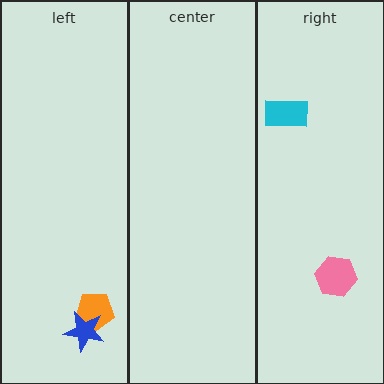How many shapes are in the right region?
2.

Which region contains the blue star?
The left region.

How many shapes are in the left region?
2.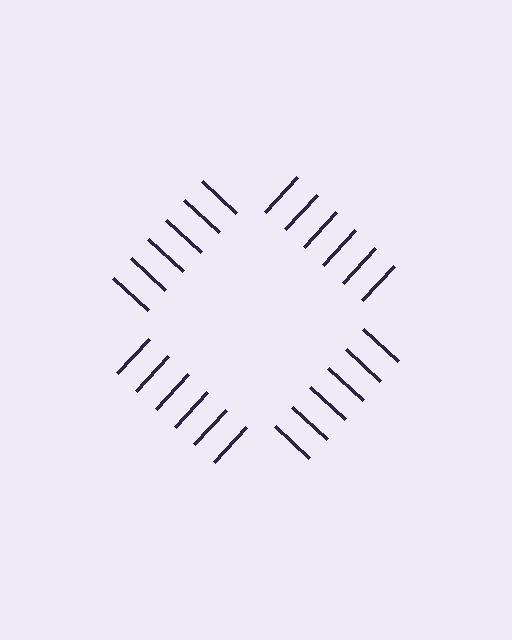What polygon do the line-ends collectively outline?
An illusory square — the line segments terminate on its edges but no continuous stroke is drawn.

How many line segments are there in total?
24 — 6 along each of the 4 edges.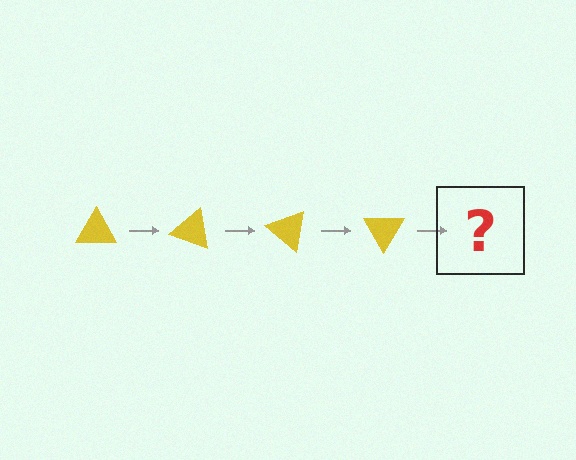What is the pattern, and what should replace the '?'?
The pattern is that the triangle rotates 20 degrees each step. The '?' should be a yellow triangle rotated 80 degrees.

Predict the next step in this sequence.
The next step is a yellow triangle rotated 80 degrees.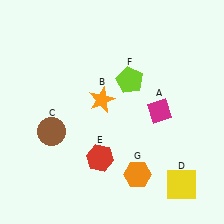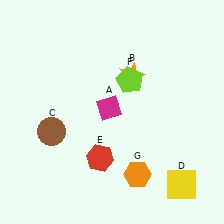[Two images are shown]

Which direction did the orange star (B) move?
The orange star (B) moved right.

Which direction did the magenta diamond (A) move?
The magenta diamond (A) moved left.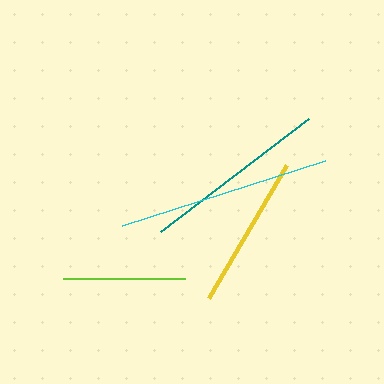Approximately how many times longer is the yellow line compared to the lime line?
The yellow line is approximately 1.3 times the length of the lime line.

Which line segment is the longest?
The cyan line is the longest at approximately 214 pixels.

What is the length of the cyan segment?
The cyan segment is approximately 214 pixels long.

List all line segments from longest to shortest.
From longest to shortest: cyan, teal, yellow, lime.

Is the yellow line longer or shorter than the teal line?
The teal line is longer than the yellow line.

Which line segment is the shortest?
The lime line is the shortest at approximately 122 pixels.